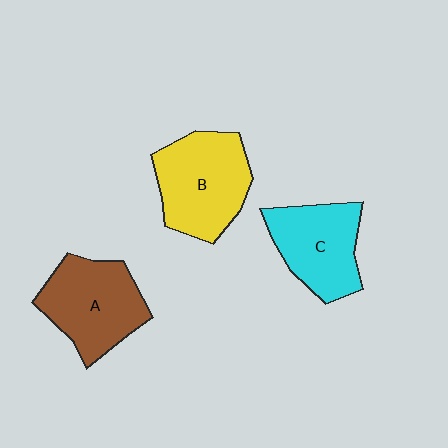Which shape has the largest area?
Shape B (yellow).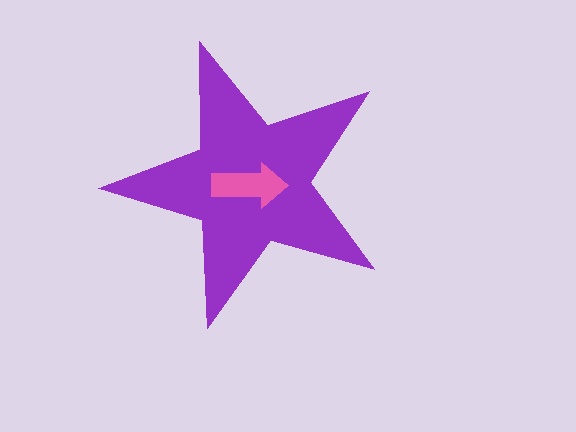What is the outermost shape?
The purple star.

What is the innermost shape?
The pink arrow.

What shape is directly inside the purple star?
The pink arrow.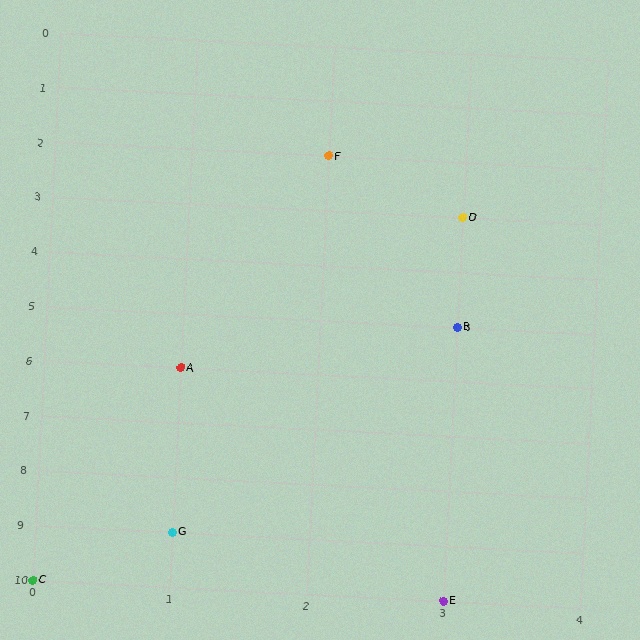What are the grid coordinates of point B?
Point B is at grid coordinates (3, 5).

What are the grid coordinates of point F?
Point F is at grid coordinates (2, 2).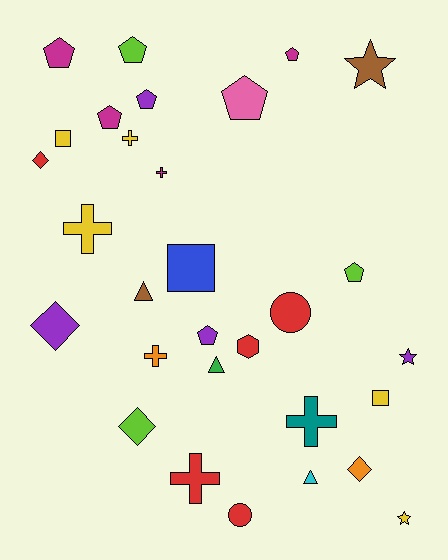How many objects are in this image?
There are 30 objects.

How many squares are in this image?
There are 3 squares.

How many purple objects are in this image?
There are 4 purple objects.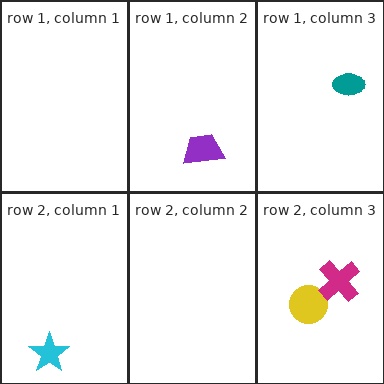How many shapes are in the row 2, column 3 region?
2.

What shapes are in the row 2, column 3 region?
The yellow circle, the magenta cross.